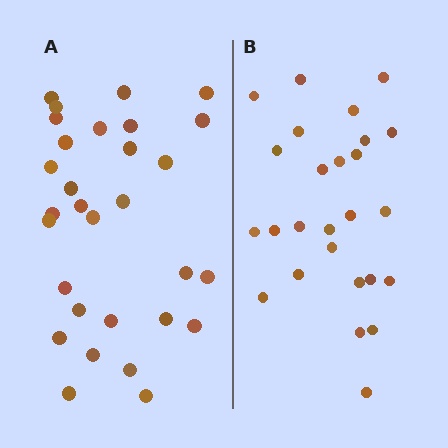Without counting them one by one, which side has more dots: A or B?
Region A (the left region) has more dots.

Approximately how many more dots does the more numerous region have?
Region A has about 4 more dots than region B.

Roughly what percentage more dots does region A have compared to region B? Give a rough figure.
About 15% more.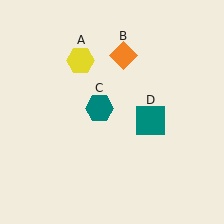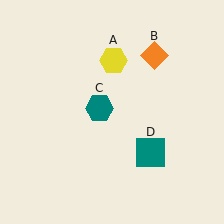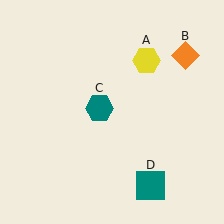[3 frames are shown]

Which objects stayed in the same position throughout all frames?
Teal hexagon (object C) remained stationary.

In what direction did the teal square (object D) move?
The teal square (object D) moved down.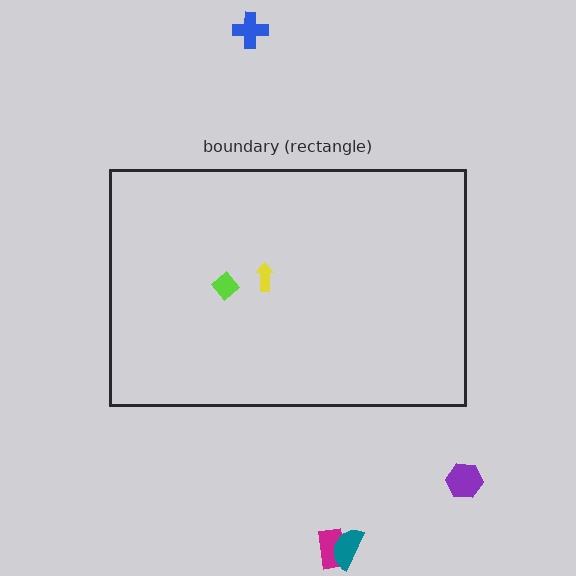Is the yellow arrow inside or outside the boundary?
Inside.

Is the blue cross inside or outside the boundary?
Outside.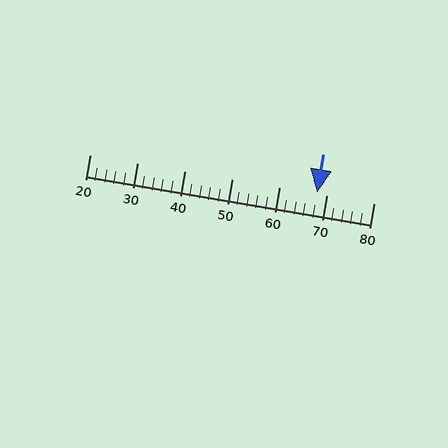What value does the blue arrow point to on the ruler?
The blue arrow points to approximately 68.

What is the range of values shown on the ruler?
The ruler shows values from 20 to 80.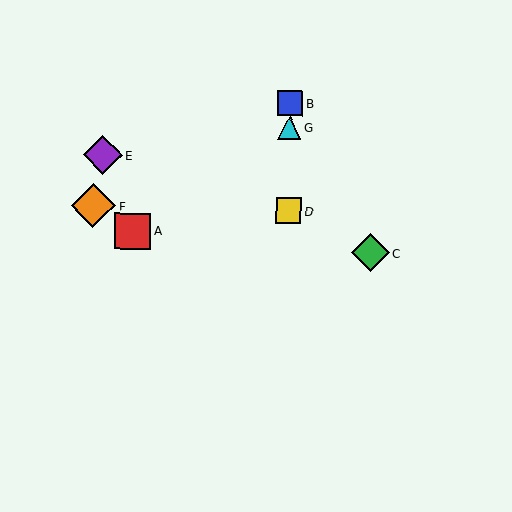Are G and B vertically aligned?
Yes, both are at x≈289.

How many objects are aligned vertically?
3 objects (B, D, G) are aligned vertically.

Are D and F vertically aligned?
No, D is at x≈289 and F is at x≈93.